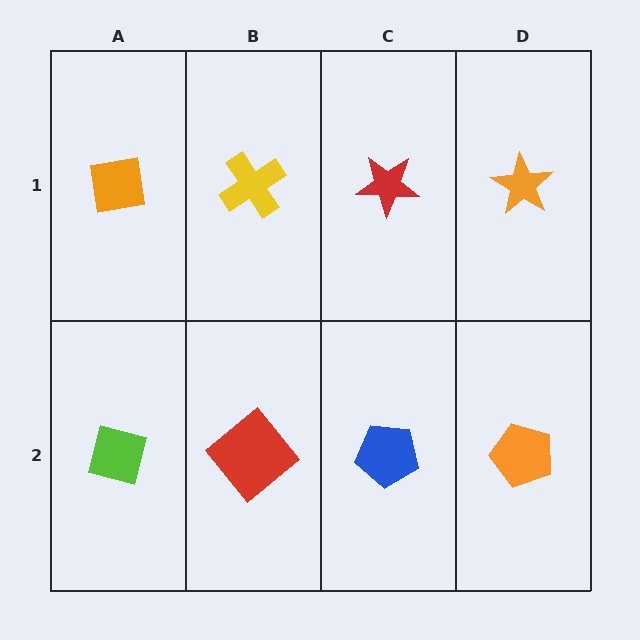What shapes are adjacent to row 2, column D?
An orange star (row 1, column D), a blue pentagon (row 2, column C).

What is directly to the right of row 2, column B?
A blue pentagon.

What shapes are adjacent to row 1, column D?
An orange pentagon (row 2, column D), a red star (row 1, column C).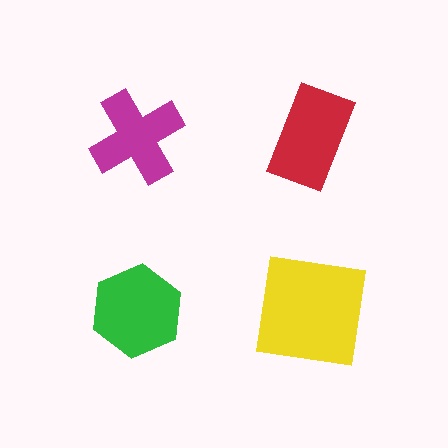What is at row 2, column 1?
A green hexagon.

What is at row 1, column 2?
A red rectangle.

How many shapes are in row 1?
2 shapes.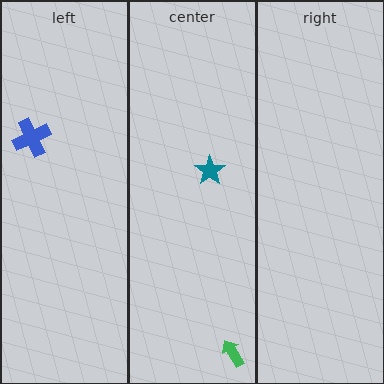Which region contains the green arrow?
The center region.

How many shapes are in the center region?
2.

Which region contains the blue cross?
The left region.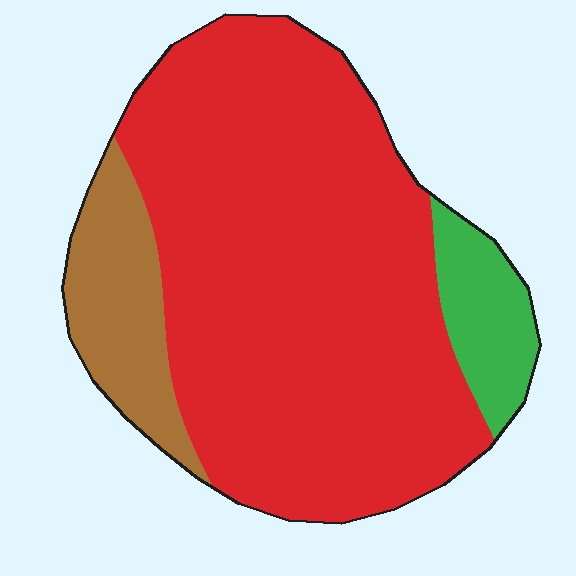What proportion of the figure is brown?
Brown takes up about one eighth (1/8) of the figure.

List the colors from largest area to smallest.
From largest to smallest: red, brown, green.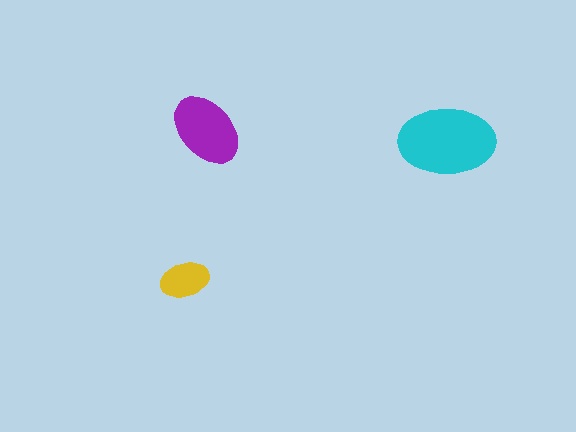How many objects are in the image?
There are 3 objects in the image.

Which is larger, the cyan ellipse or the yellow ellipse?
The cyan one.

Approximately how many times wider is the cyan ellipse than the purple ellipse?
About 1.5 times wider.